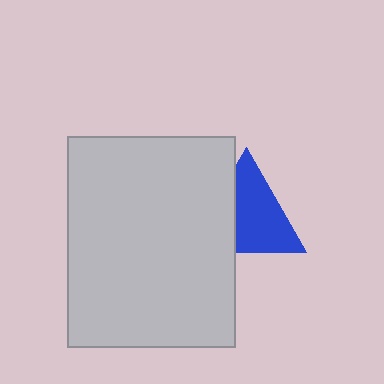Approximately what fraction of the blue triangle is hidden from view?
Roughly 34% of the blue triangle is hidden behind the light gray rectangle.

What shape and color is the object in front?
The object in front is a light gray rectangle.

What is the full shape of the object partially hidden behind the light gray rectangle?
The partially hidden object is a blue triangle.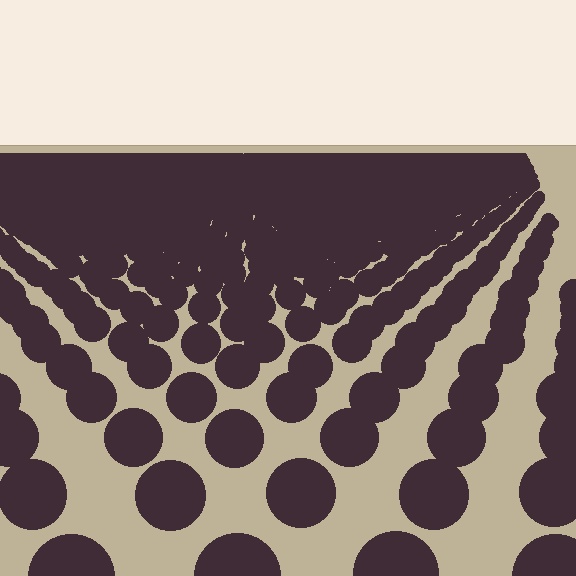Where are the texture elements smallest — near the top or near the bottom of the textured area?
Near the top.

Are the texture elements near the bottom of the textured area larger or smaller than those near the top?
Larger. Near the bottom, elements are closer to the viewer and appear at a bigger on-screen size.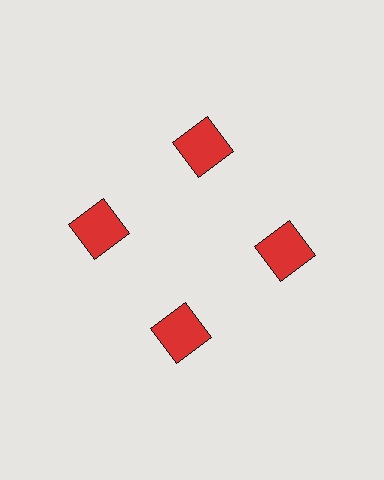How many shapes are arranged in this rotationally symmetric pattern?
There are 4 shapes, arranged in 4 groups of 1.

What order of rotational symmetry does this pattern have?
This pattern has 4-fold rotational symmetry.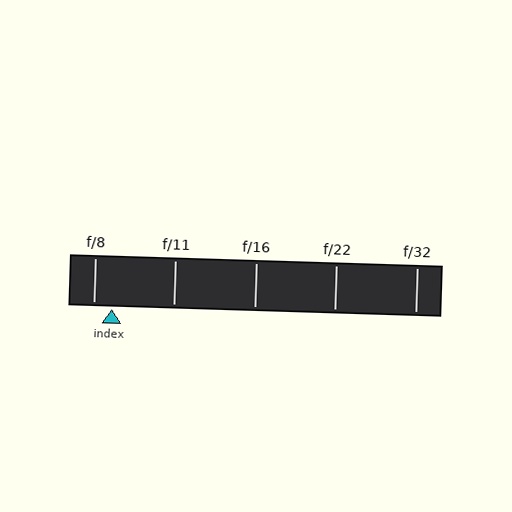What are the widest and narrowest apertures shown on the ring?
The widest aperture shown is f/8 and the narrowest is f/32.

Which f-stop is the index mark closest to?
The index mark is closest to f/8.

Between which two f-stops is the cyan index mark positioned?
The index mark is between f/8 and f/11.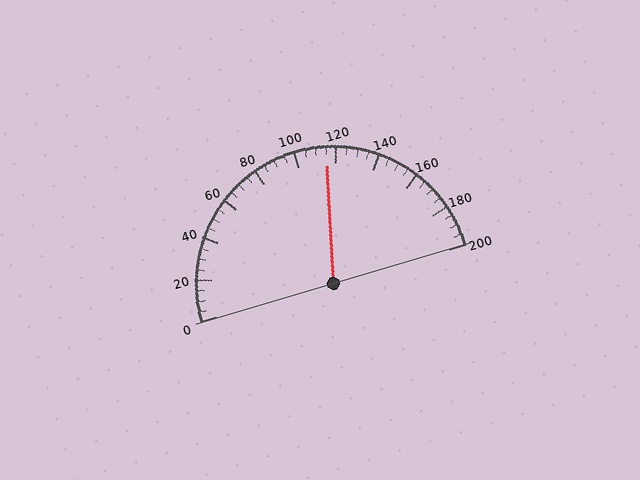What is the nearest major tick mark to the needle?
The nearest major tick mark is 120.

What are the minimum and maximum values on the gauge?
The gauge ranges from 0 to 200.